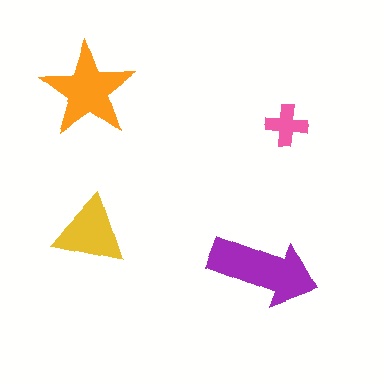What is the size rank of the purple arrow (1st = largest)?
1st.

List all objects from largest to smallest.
The purple arrow, the orange star, the yellow triangle, the pink cross.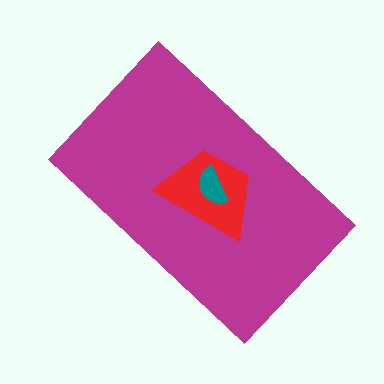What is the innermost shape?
The teal semicircle.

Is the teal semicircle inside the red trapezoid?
Yes.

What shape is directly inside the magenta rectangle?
The red trapezoid.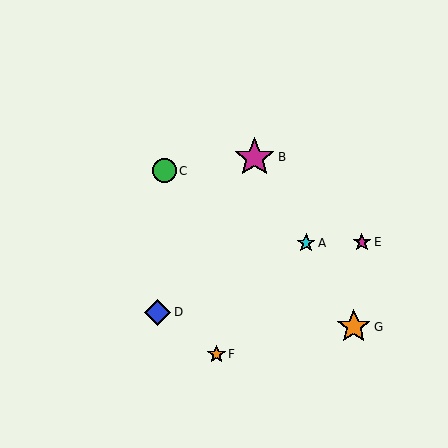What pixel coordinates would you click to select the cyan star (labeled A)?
Click at (306, 243) to select the cyan star A.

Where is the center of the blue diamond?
The center of the blue diamond is at (157, 312).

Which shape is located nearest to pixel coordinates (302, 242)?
The cyan star (labeled A) at (306, 243) is nearest to that location.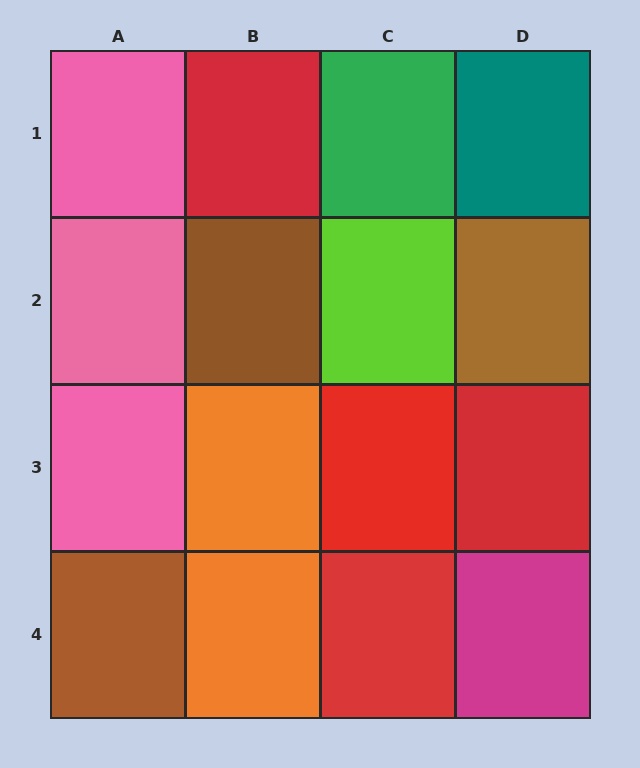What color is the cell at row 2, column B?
Brown.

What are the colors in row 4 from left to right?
Brown, orange, red, magenta.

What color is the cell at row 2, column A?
Pink.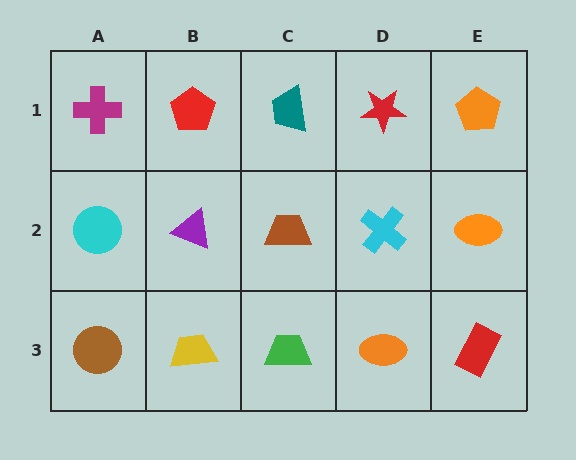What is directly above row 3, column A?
A cyan circle.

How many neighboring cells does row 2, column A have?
3.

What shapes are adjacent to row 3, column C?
A brown trapezoid (row 2, column C), a yellow trapezoid (row 3, column B), an orange ellipse (row 3, column D).